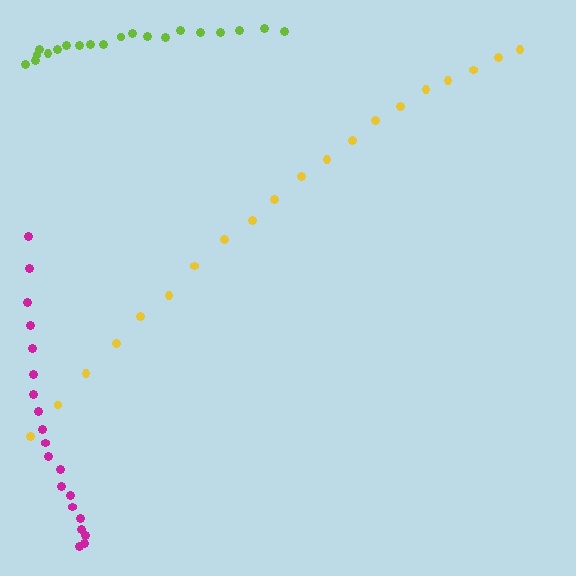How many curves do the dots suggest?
There are 3 distinct paths.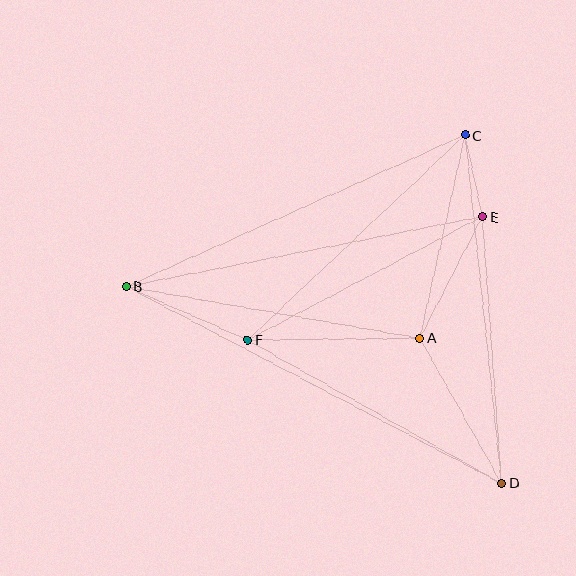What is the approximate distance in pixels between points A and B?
The distance between A and B is approximately 298 pixels.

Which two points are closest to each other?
Points C and E are closest to each other.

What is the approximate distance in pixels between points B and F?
The distance between B and F is approximately 133 pixels.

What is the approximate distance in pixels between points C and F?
The distance between C and F is approximately 298 pixels.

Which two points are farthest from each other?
Points B and D are farthest from each other.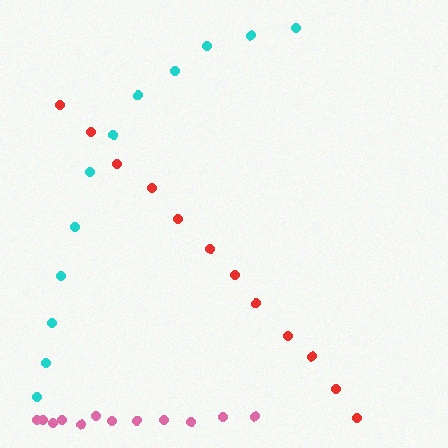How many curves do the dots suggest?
There are 3 distinct paths.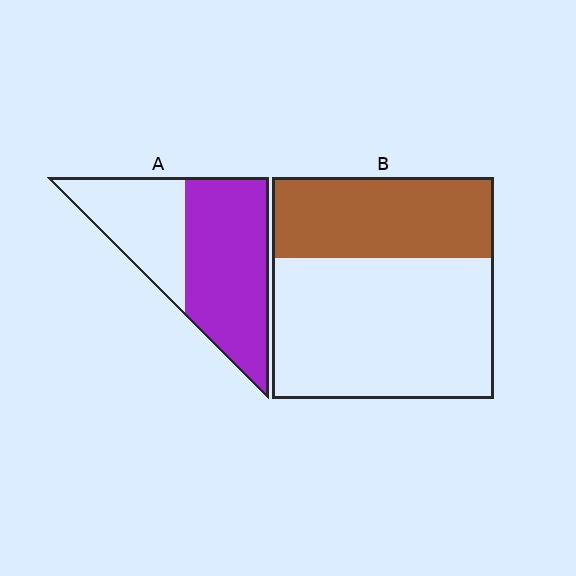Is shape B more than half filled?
No.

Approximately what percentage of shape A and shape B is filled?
A is approximately 60% and B is approximately 35%.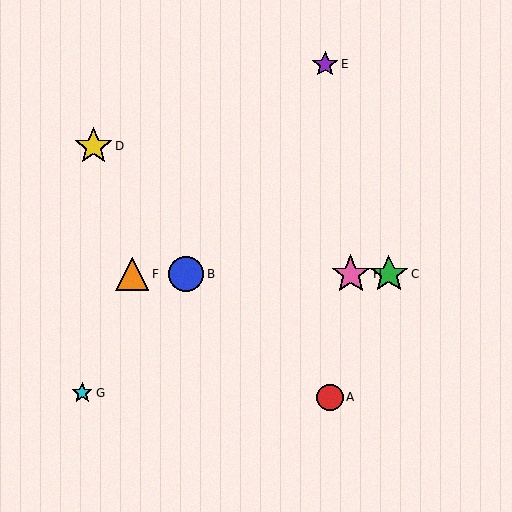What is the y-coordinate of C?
Object C is at y≈274.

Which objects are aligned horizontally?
Objects B, C, F, H are aligned horizontally.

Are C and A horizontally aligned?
No, C is at y≈274 and A is at y≈397.